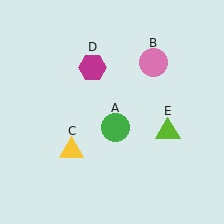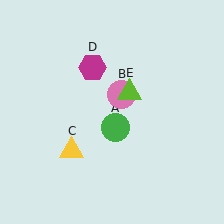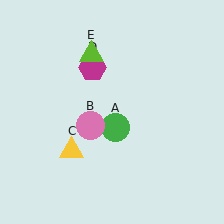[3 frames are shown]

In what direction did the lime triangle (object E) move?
The lime triangle (object E) moved up and to the left.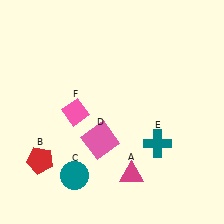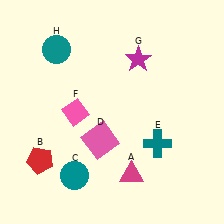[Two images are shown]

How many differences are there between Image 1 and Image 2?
There are 2 differences between the two images.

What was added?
A magenta star (G), a teal circle (H) were added in Image 2.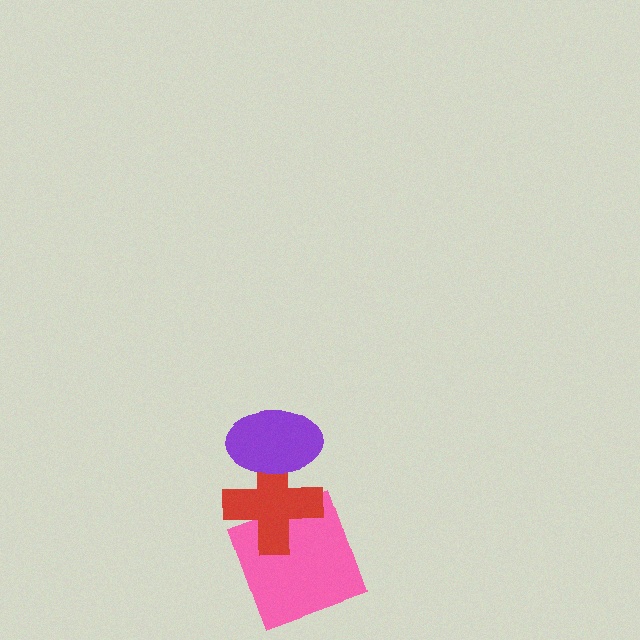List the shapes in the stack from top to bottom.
From top to bottom: the purple ellipse, the red cross, the pink square.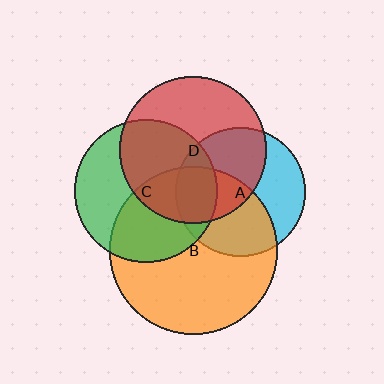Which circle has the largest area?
Circle B (orange).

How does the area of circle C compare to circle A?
Approximately 1.2 times.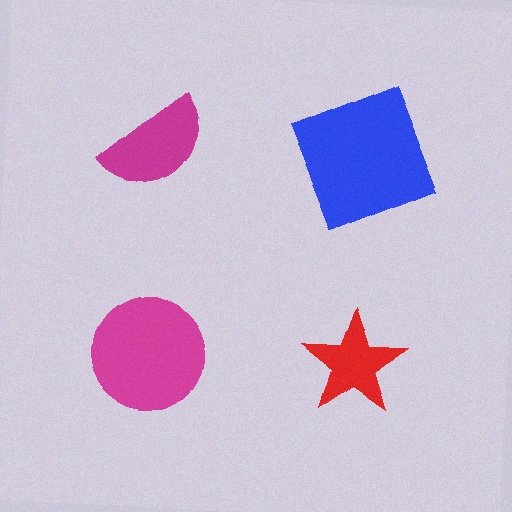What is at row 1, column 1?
A magenta semicircle.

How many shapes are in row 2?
2 shapes.